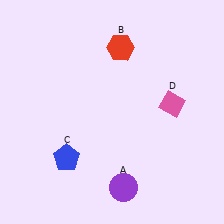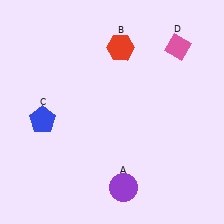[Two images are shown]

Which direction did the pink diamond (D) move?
The pink diamond (D) moved up.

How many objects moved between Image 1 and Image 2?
2 objects moved between the two images.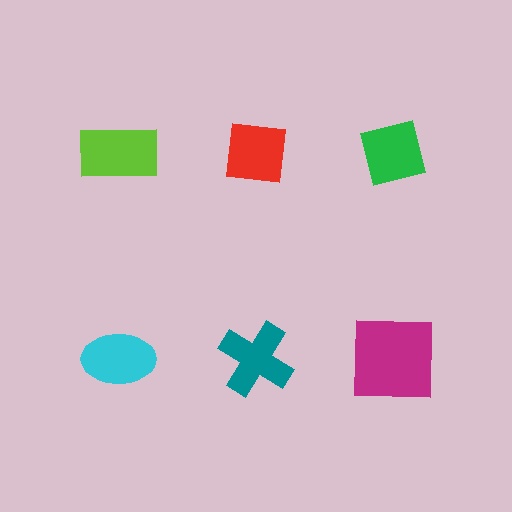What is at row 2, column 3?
A magenta square.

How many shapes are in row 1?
3 shapes.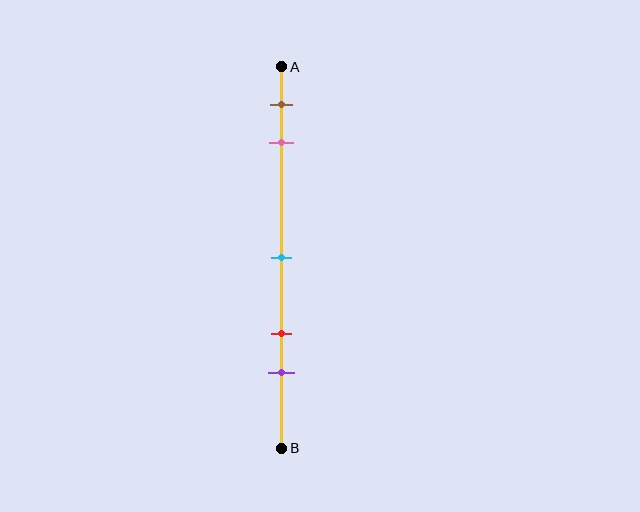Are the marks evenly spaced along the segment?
No, the marks are not evenly spaced.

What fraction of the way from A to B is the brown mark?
The brown mark is approximately 10% (0.1) of the way from A to B.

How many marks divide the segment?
There are 5 marks dividing the segment.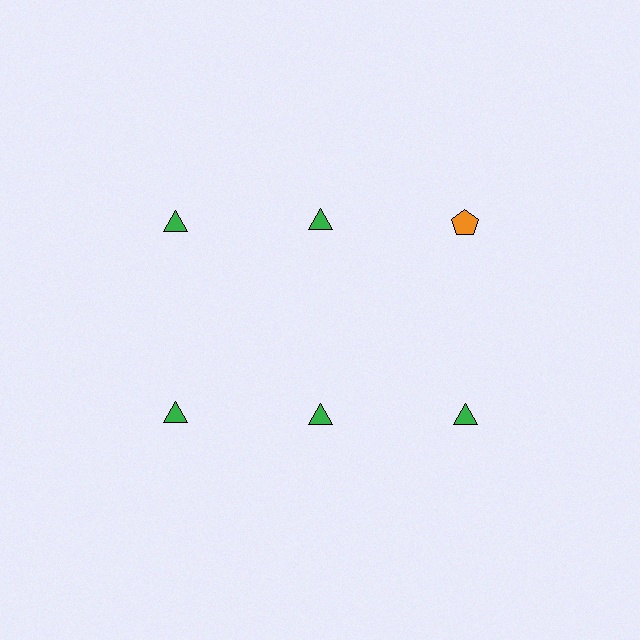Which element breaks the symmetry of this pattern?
The orange pentagon in the top row, center column breaks the symmetry. All other shapes are green triangles.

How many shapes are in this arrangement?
There are 6 shapes arranged in a grid pattern.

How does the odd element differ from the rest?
It differs in both color (orange instead of green) and shape (pentagon instead of triangle).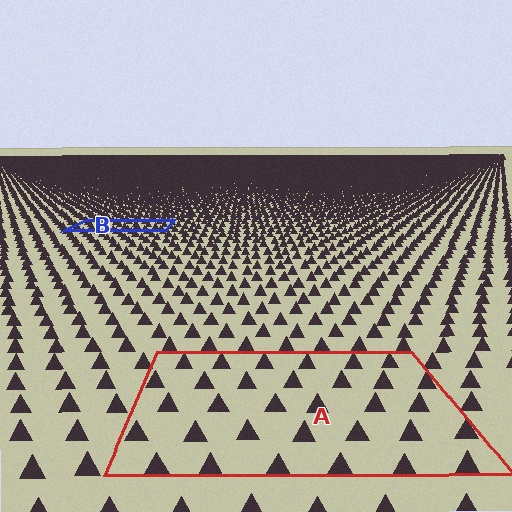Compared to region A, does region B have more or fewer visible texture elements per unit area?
Region B has more texture elements per unit area — they are packed more densely because it is farther away.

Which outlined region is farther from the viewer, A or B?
Region B is farther from the viewer — the texture elements inside it appear smaller and more densely packed.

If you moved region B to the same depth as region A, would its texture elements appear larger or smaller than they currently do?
They would appear larger. At a closer depth, the same texture elements are projected at a bigger on-screen size.